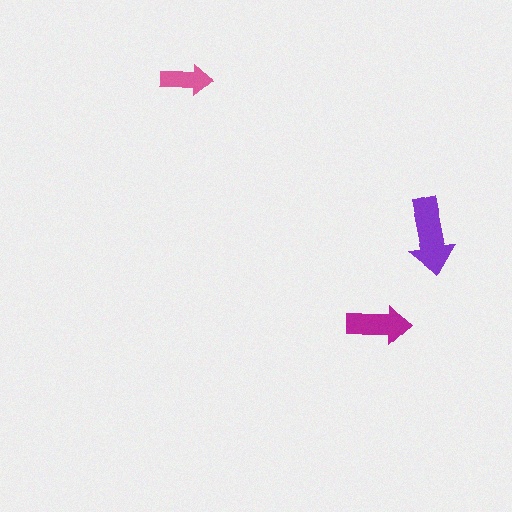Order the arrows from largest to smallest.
the purple one, the magenta one, the pink one.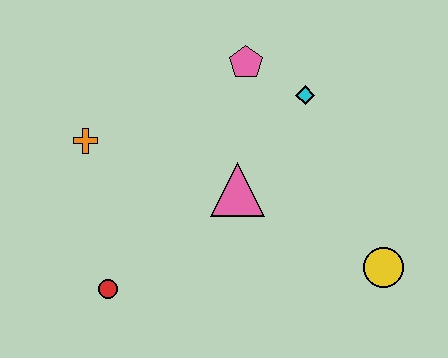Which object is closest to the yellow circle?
The pink triangle is closest to the yellow circle.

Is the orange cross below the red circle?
No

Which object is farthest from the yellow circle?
The orange cross is farthest from the yellow circle.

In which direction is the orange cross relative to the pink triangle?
The orange cross is to the left of the pink triangle.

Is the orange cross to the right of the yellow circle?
No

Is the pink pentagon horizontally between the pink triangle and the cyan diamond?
Yes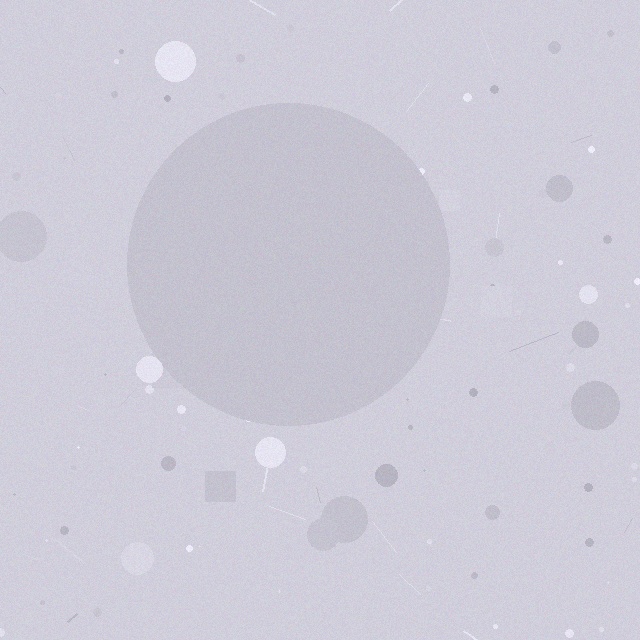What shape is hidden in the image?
A circle is hidden in the image.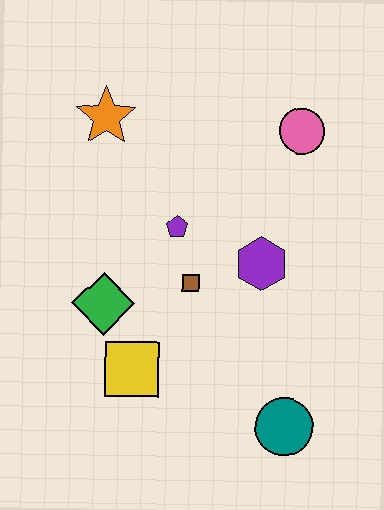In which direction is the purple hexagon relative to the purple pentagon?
The purple hexagon is to the right of the purple pentagon.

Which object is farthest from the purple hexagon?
The orange star is farthest from the purple hexagon.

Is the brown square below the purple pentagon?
Yes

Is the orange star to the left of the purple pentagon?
Yes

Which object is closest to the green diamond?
The yellow square is closest to the green diamond.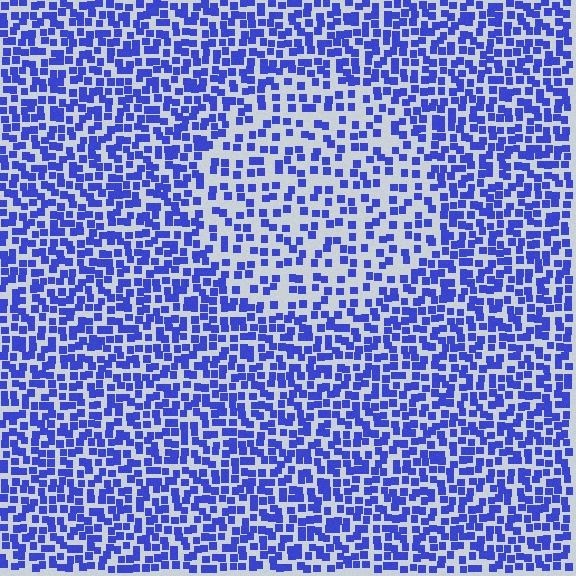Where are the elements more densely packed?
The elements are more densely packed outside the circle boundary.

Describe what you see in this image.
The image contains small blue elements arranged at two different densities. A circle-shaped region is visible where the elements are less densely packed than the surrounding area.